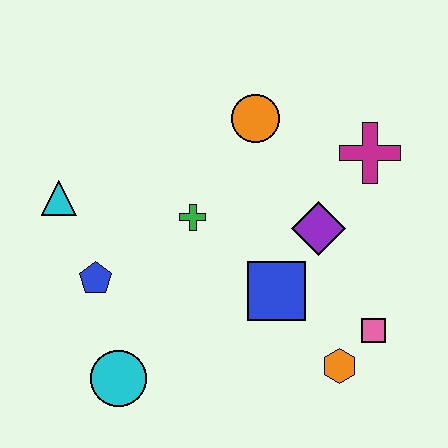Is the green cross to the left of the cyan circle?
No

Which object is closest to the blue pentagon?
The cyan triangle is closest to the blue pentagon.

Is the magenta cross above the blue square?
Yes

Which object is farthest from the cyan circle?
The magenta cross is farthest from the cyan circle.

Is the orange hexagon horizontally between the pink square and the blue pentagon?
Yes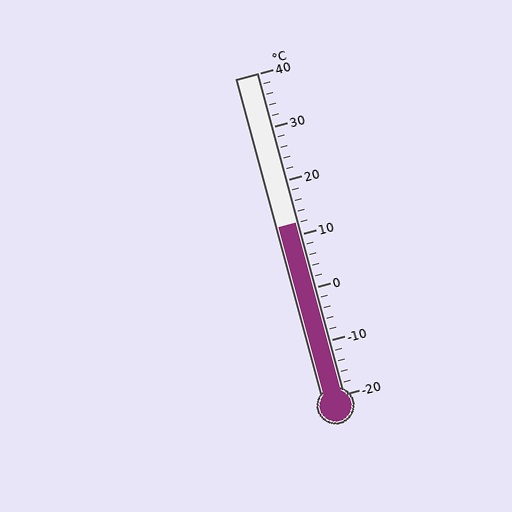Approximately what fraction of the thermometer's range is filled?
The thermometer is filled to approximately 55% of its range.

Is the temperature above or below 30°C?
The temperature is below 30°C.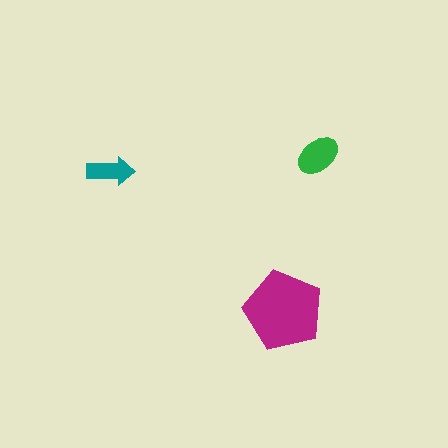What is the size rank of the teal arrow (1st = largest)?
3rd.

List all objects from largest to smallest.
The magenta pentagon, the green ellipse, the teal arrow.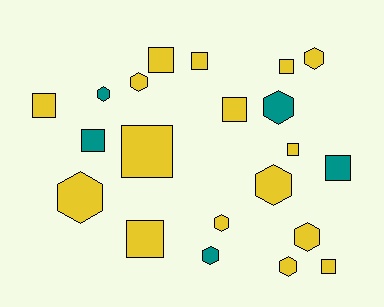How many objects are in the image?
There are 21 objects.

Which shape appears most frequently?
Square, with 11 objects.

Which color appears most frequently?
Yellow, with 16 objects.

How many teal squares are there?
There are 2 teal squares.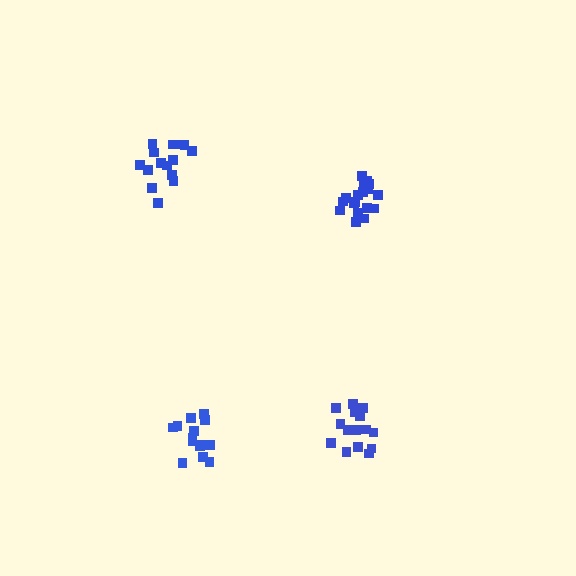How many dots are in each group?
Group 1: 15 dots, Group 2: 15 dots, Group 3: 19 dots, Group 4: 16 dots (65 total).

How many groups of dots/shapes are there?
There are 4 groups.